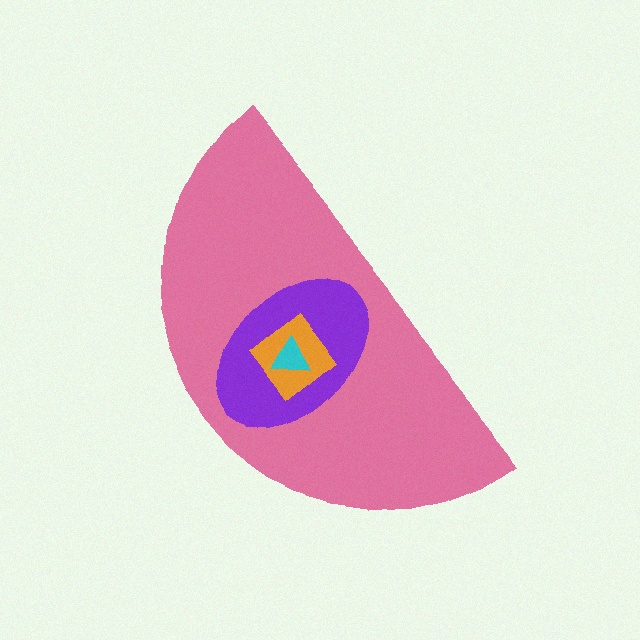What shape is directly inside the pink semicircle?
The purple ellipse.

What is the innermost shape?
The cyan triangle.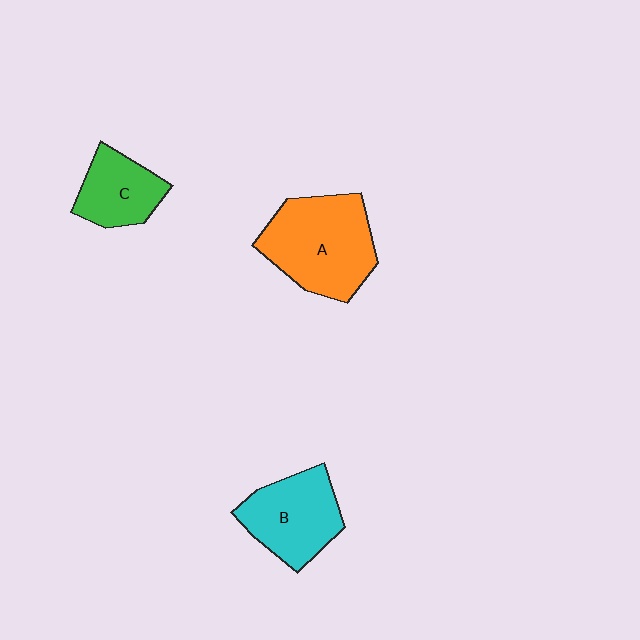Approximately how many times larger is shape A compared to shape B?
Approximately 1.3 times.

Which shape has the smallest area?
Shape C (green).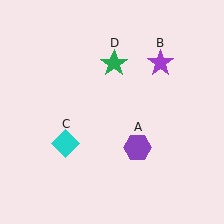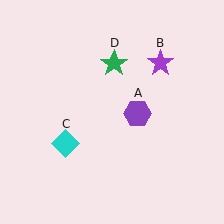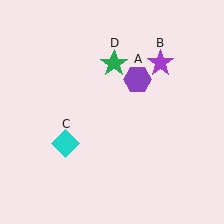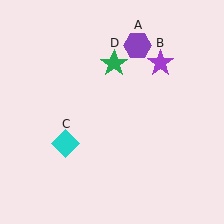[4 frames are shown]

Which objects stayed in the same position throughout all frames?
Purple star (object B) and cyan diamond (object C) and green star (object D) remained stationary.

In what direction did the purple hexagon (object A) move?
The purple hexagon (object A) moved up.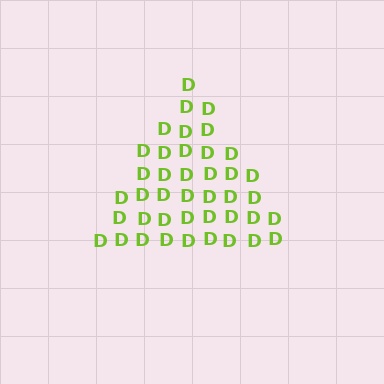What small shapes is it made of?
It is made of small letter D's.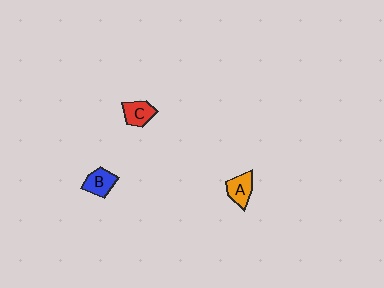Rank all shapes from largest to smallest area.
From largest to smallest: B (blue), C (red), A (orange).